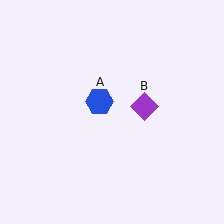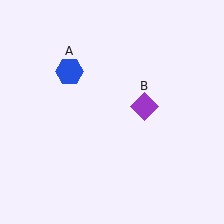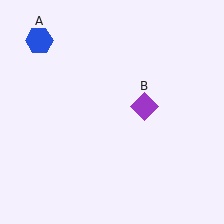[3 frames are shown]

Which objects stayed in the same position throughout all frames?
Purple diamond (object B) remained stationary.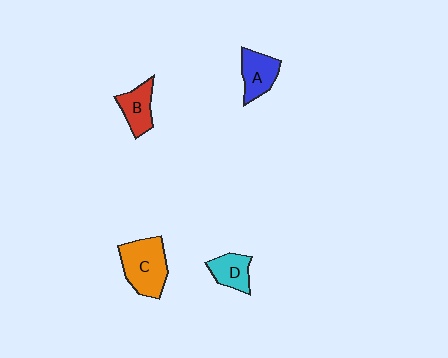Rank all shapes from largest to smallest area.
From largest to smallest: C (orange), A (blue), B (red), D (cyan).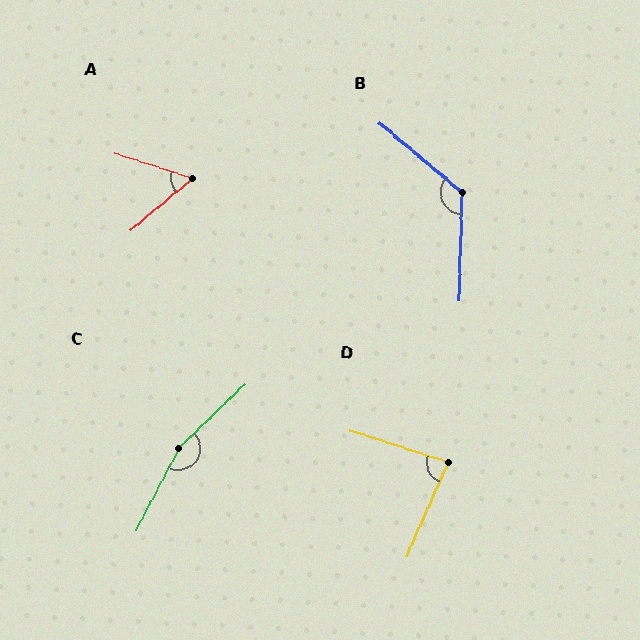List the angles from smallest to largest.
A (58°), D (84°), B (128°), C (161°).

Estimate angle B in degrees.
Approximately 128 degrees.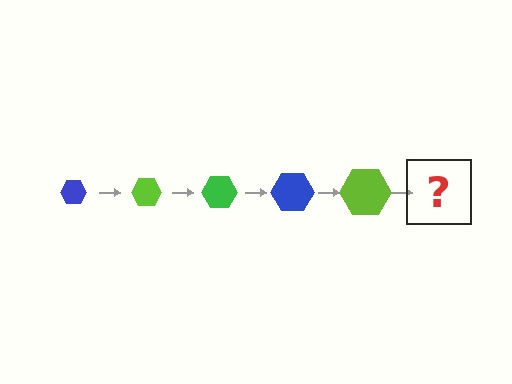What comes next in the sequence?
The next element should be a green hexagon, larger than the previous one.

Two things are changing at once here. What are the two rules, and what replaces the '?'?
The two rules are that the hexagon grows larger each step and the color cycles through blue, lime, and green. The '?' should be a green hexagon, larger than the previous one.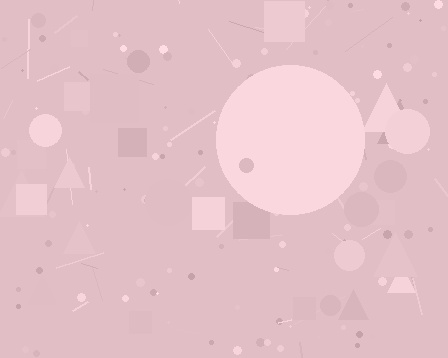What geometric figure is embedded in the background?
A circle is embedded in the background.